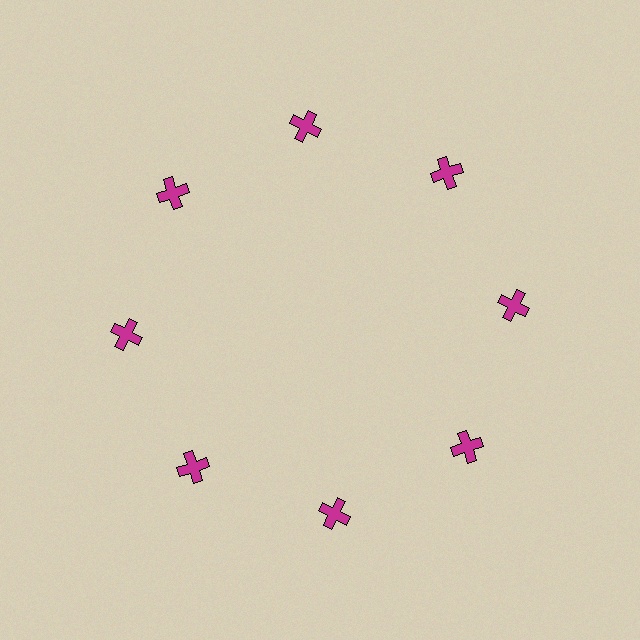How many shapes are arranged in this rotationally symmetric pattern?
There are 8 shapes, arranged in 8 groups of 1.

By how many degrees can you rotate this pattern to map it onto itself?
The pattern maps onto itself every 45 degrees of rotation.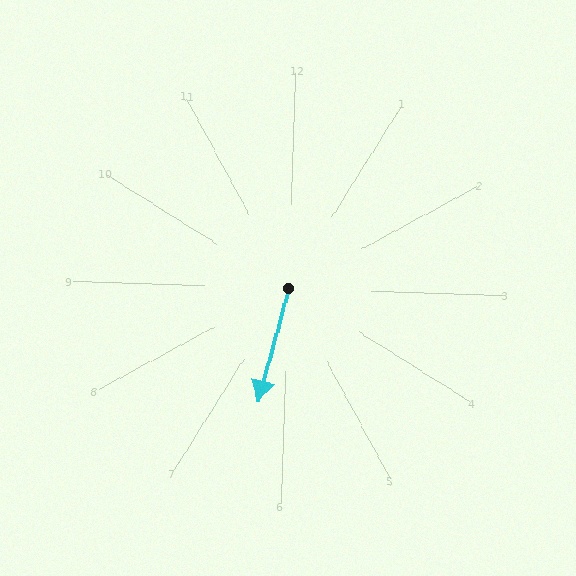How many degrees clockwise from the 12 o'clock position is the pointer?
Approximately 193 degrees.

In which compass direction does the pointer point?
South.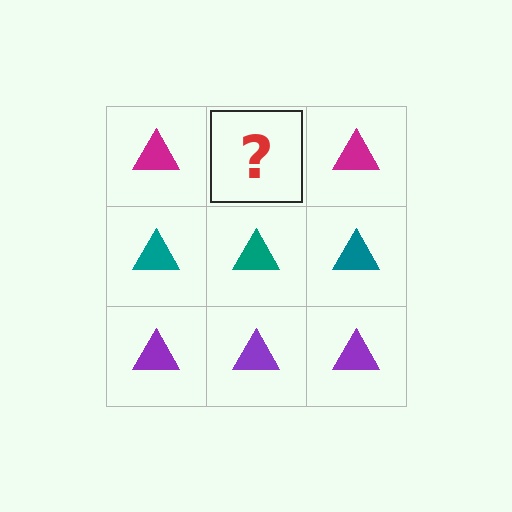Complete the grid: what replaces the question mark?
The question mark should be replaced with a magenta triangle.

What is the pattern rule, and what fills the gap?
The rule is that each row has a consistent color. The gap should be filled with a magenta triangle.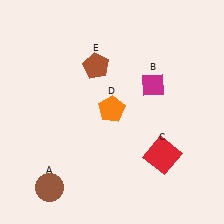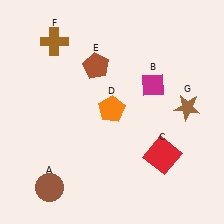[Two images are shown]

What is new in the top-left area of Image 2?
A brown cross (F) was added in the top-left area of Image 2.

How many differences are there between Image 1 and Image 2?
There are 2 differences between the two images.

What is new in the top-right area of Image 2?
A brown star (G) was added in the top-right area of Image 2.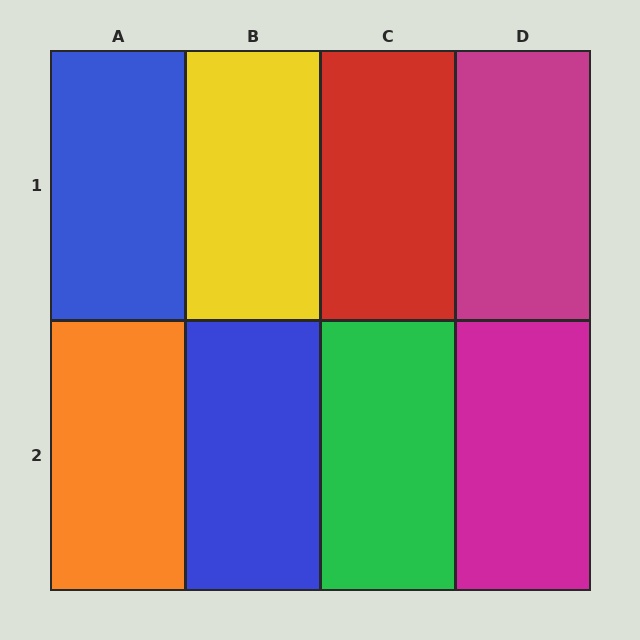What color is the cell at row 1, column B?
Yellow.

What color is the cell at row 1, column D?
Magenta.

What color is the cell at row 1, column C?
Red.